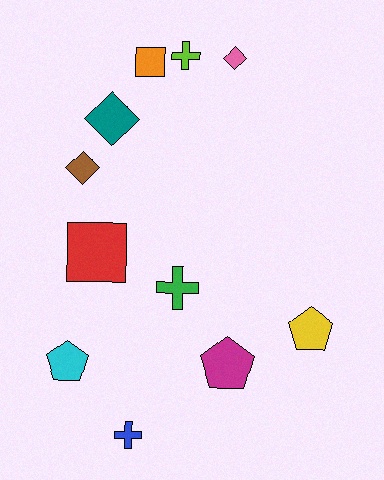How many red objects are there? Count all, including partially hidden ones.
There is 1 red object.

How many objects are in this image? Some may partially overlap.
There are 11 objects.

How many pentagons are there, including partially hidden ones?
There are 3 pentagons.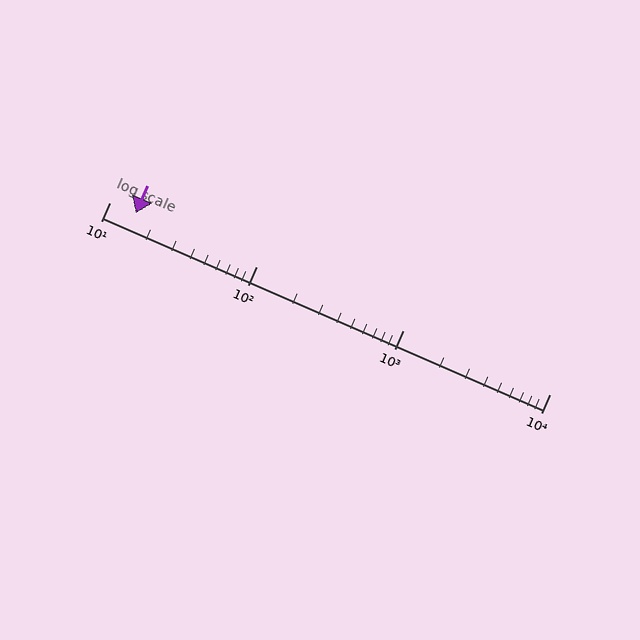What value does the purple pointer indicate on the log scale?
The pointer indicates approximately 15.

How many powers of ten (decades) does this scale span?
The scale spans 3 decades, from 10 to 10000.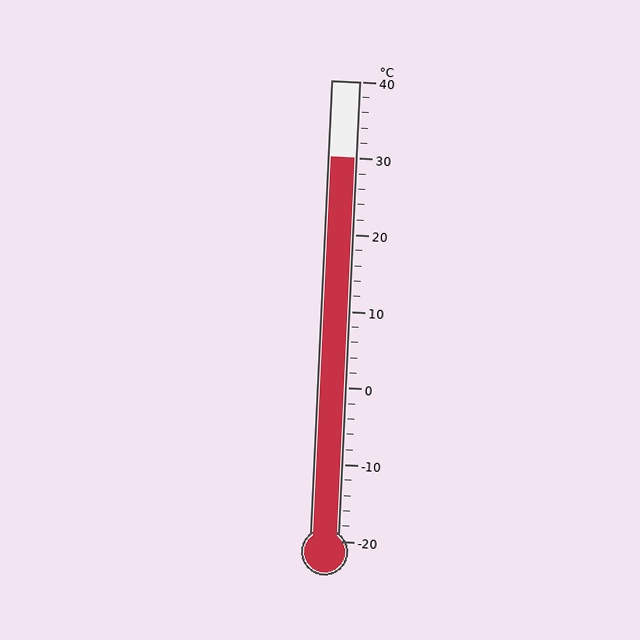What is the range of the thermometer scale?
The thermometer scale ranges from -20°C to 40°C.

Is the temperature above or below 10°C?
The temperature is above 10°C.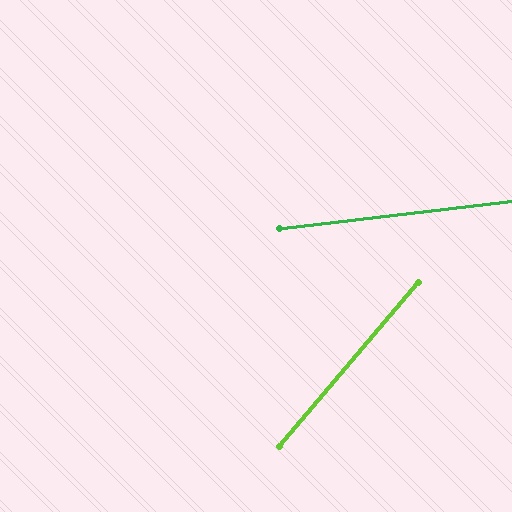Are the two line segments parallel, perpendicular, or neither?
Neither parallel nor perpendicular — they differ by about 43°.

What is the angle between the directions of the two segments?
Approximately 43 degrees.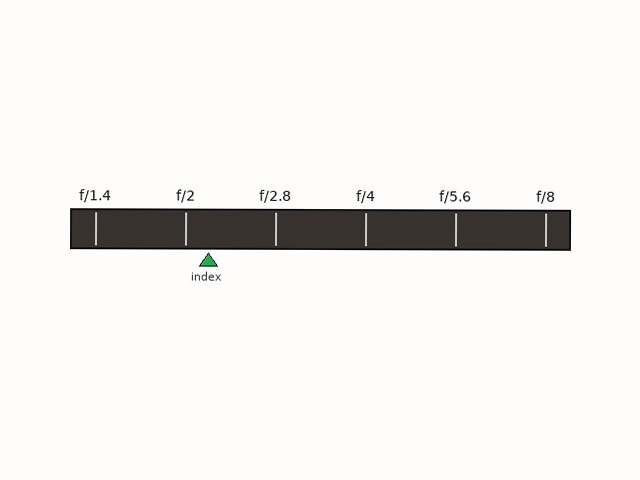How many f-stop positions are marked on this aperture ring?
There are 6 f-stop positions marked.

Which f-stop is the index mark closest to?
The index mark is closest to f/2.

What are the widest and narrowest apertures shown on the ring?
The widest aperture shown is f/1.4 and the narrowest is f/8.